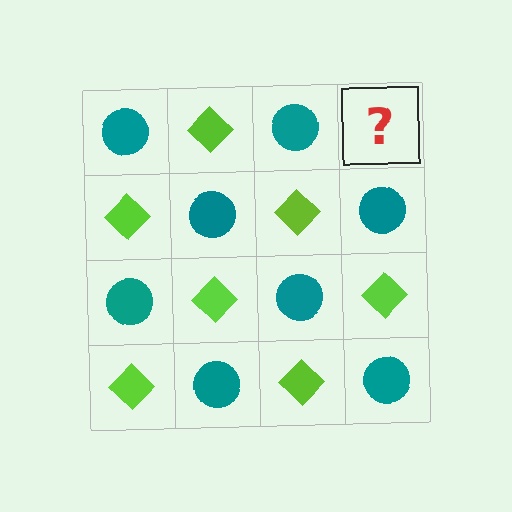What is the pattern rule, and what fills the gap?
The rule is that it alternates teal circle and lime diamond in a checkerboard pattern. The gap should be filled with a lime diamond.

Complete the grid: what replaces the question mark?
The question mark should be replaced with a lime diamond.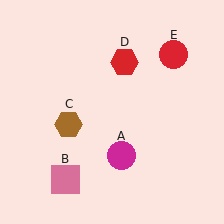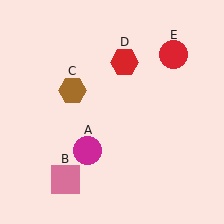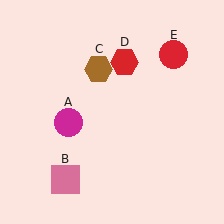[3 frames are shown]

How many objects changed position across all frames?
2 objects changed position: magenta circle (object A), brown hexagon (object C).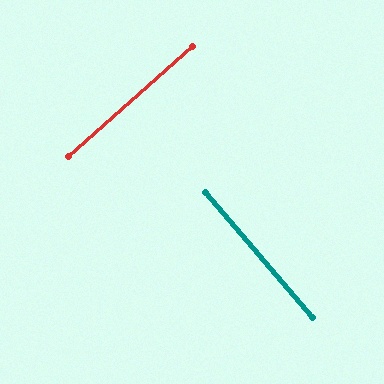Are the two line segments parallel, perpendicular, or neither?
Perpendicular — they meet at approximately 89°.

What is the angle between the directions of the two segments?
Approximately 89 degrees.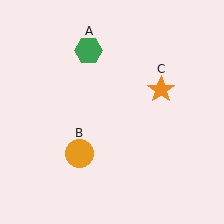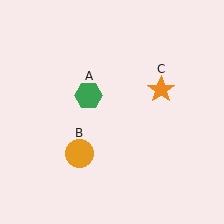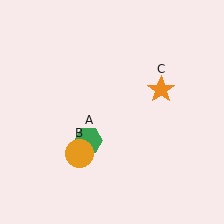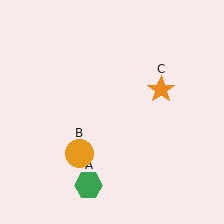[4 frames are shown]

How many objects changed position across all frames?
1 object changed position: green hexagon (object A).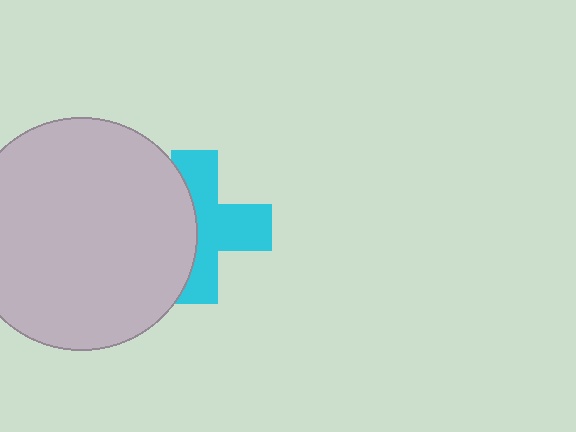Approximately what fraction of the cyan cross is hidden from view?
Roughly 43% of the cyan cross is hidden behind the light gray circle.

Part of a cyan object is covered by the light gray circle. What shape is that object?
It is a cross.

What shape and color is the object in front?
The object in front is a light gray circle.